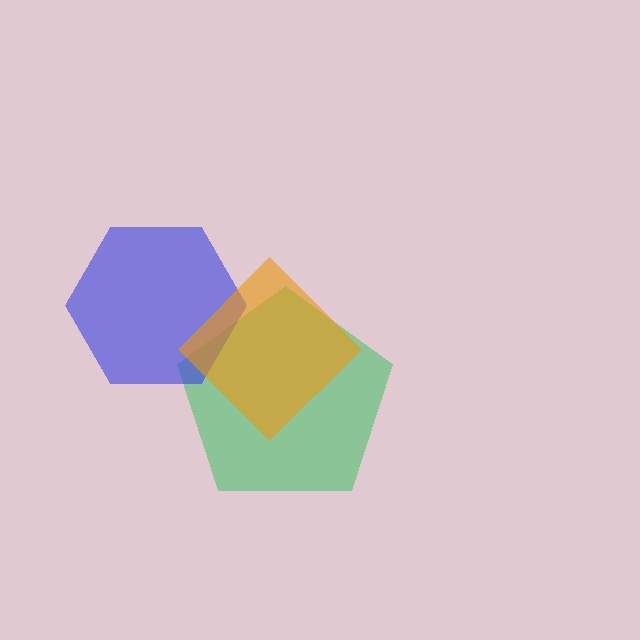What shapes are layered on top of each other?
The layered shapes are: a green pentagon, a blue hexagon, an orange diamond.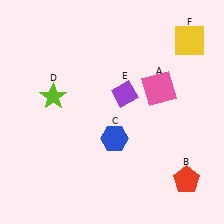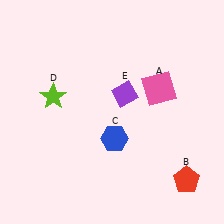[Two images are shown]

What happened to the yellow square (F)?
The yellow square (F) was removed in Image 2. It was in the top-right area of Image 1.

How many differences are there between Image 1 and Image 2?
There is 1 difference between the two images.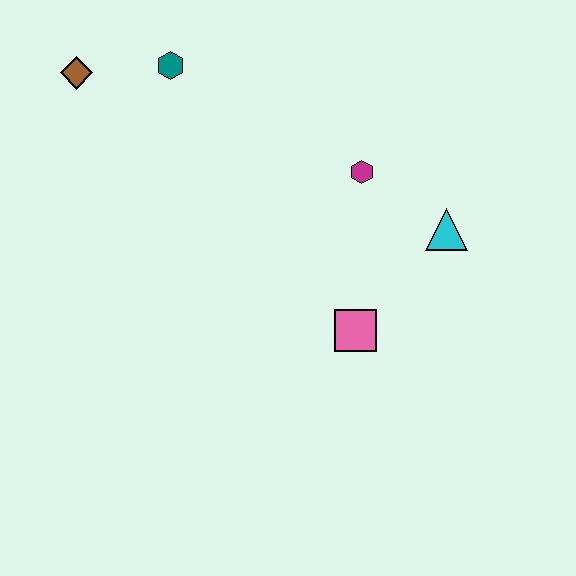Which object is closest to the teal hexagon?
The brown diamond is closest to the teal hexagon.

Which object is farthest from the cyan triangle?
The brown diamond is farthest from the cyan triangle.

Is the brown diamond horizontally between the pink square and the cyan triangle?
No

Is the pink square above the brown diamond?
No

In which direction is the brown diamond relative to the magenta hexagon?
The brown diamond is to the left of the magenta hexagon.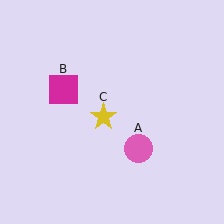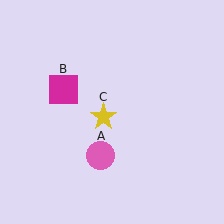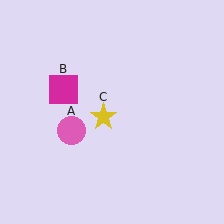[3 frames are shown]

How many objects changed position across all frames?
1 object changed position: pink circle (object A).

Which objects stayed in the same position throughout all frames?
Magenta square (object B) and yellow star (object C) remained stationary.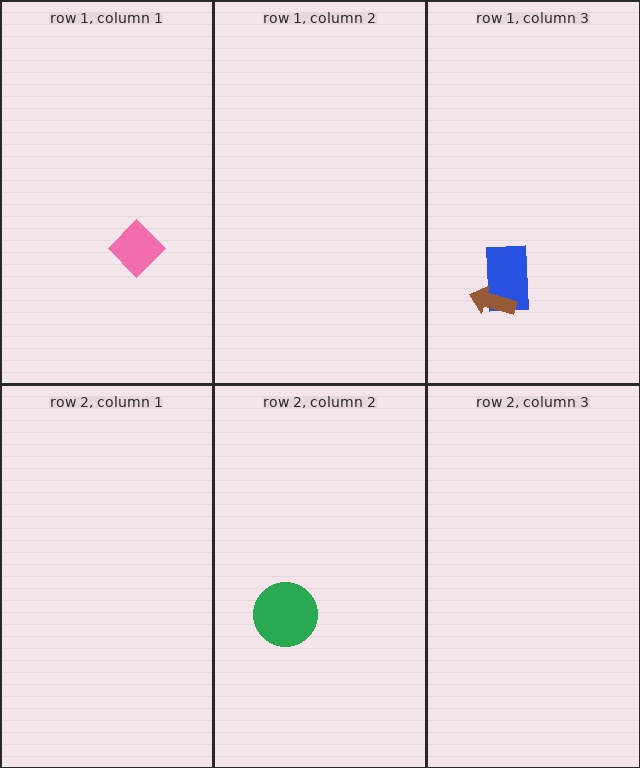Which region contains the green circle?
The row 2, column 2 region.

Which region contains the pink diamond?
The row 1, column 1 region.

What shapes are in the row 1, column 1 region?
The pink diamond.